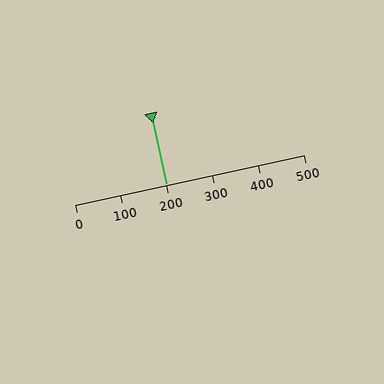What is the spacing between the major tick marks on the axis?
The major ticks are spaced 100 apart.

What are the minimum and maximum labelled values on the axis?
The axis runs from 0 to 500.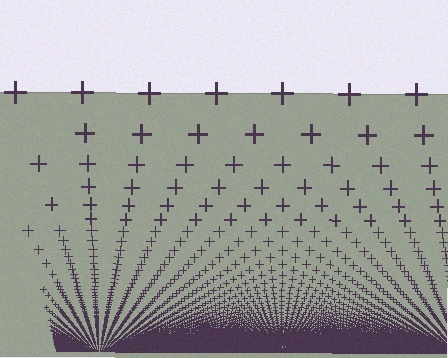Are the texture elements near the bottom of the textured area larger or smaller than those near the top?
Smaller. The gradient is inverted — elements near the bottom are smaller and denser.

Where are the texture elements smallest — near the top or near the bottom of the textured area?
Near the bottom.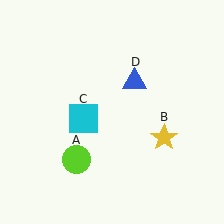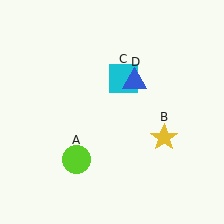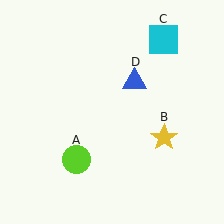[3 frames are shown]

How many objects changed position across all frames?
1 object changed position: cyan square (object C).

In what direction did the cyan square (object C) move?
The cyan square (object C) moved up and to the right.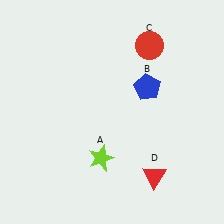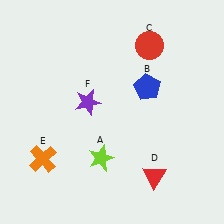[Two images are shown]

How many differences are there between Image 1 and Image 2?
There are 2 differences between the two images.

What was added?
An orange cross (E), a purple star (F) were added in Image 2.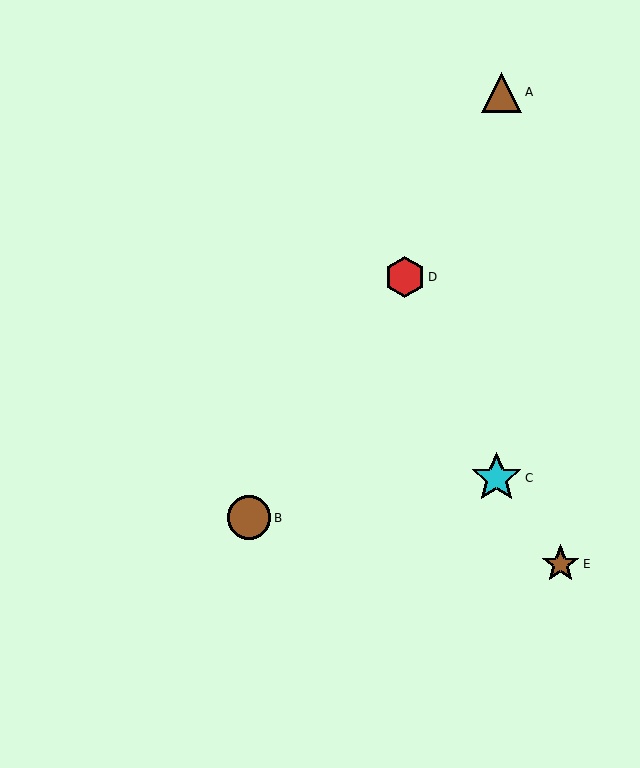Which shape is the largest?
The cyan star (labeled C) is the largest.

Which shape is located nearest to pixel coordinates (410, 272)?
The red hexagon (labeled D) at (405, 277) is nearest to that location.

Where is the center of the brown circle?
The center of the brown circle is at (249, 518).